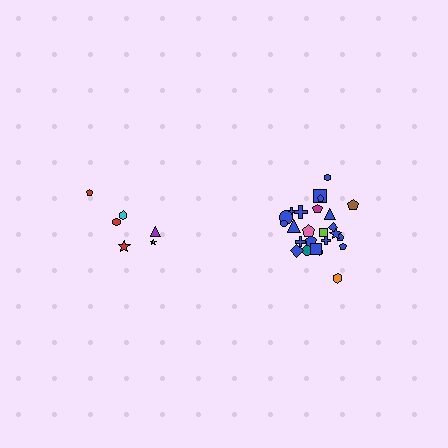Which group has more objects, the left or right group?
The right group.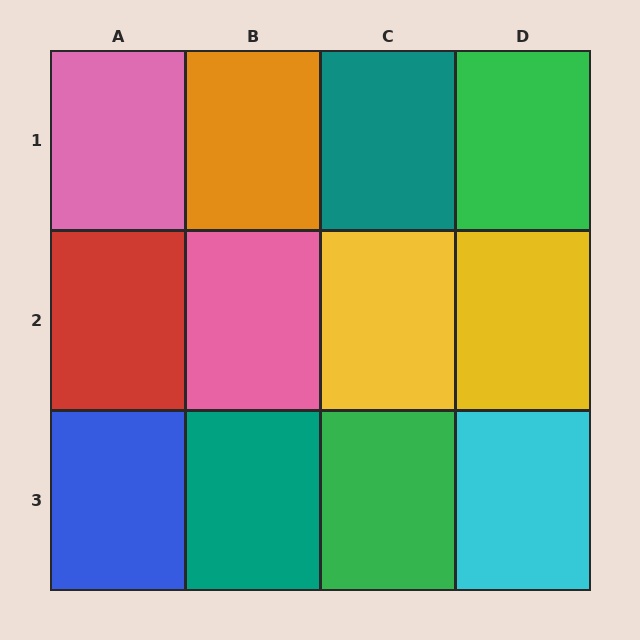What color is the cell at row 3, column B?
Teal.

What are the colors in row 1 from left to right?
Pink, orange, teal, green.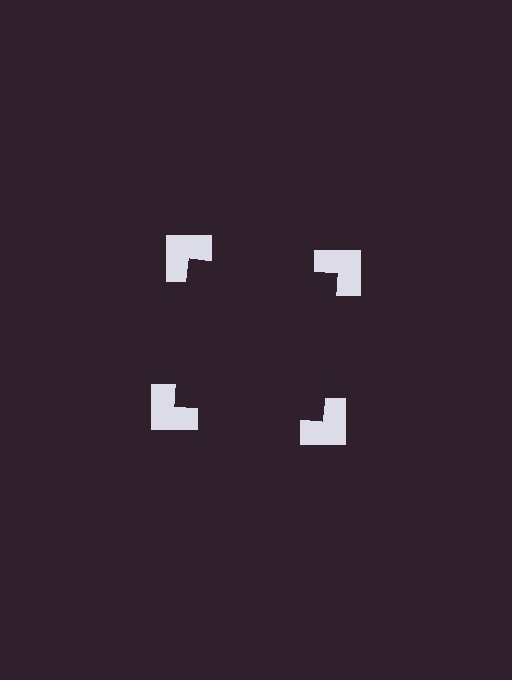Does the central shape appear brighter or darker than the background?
It typically appears slightly darker than the background, even though no actual brightness change is drawn.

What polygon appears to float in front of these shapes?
An illusory square — its edges are inferred from the aligned wedge cuts in the notched squares, not physically drawn.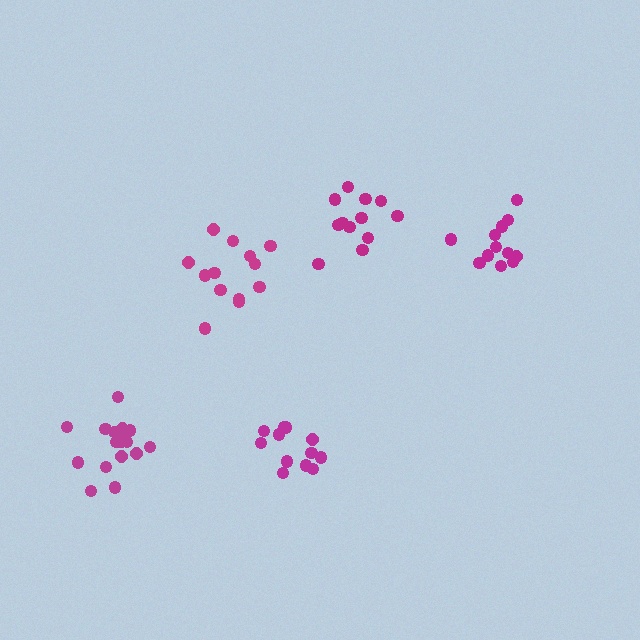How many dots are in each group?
Group 1: 17 dots, Group 2: 13 dots, Group 3: 12 dots, Group 4: 12 dots, Group 5: 12 dots (66 total).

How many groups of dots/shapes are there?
There are 5 groups.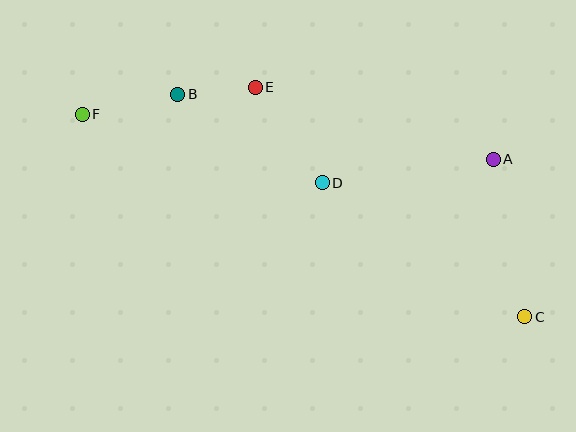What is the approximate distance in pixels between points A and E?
The distance between A and E is approximately 248 pixels.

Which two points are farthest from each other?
Points C and F are farthest from each other.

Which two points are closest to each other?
Points B and E are closest to each other.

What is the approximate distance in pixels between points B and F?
The distance between B and F is approximately 98 pixels.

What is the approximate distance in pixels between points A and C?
The distance between A and C is approximately 161 pixels.